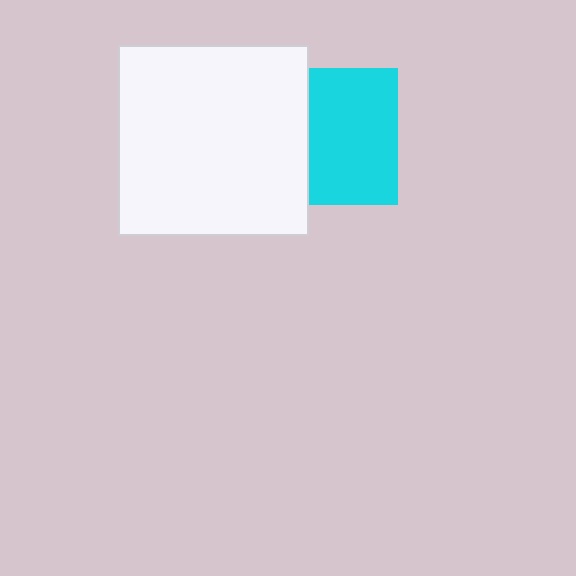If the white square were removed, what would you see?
You would see the complete cyan square.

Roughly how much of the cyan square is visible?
About half of it is visible (roughly 65%).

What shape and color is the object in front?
The object in front is a white square.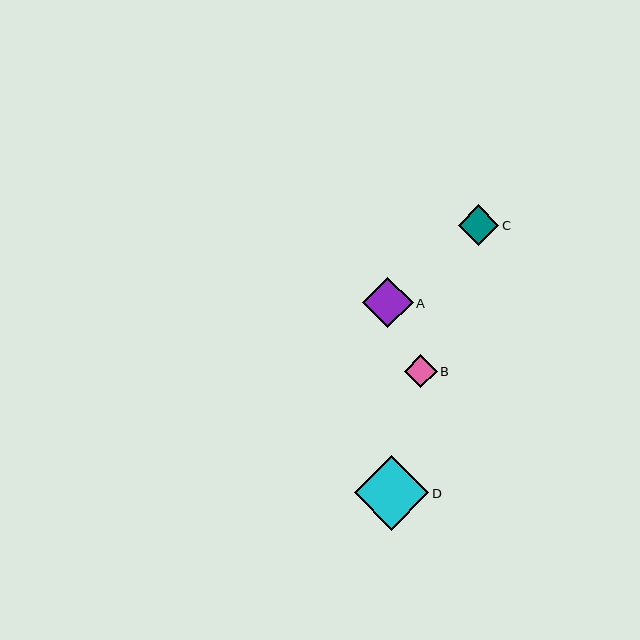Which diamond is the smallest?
Diamond B is the smallest with a size of approximately 33 pixels.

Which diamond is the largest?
Diamond D is the largest with a size of approximately 74 pixels.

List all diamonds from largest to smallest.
From largest to smallest: D, A, C, B.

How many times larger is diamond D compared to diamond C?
Diamond D is approximately 1.8 times the size of diamond C.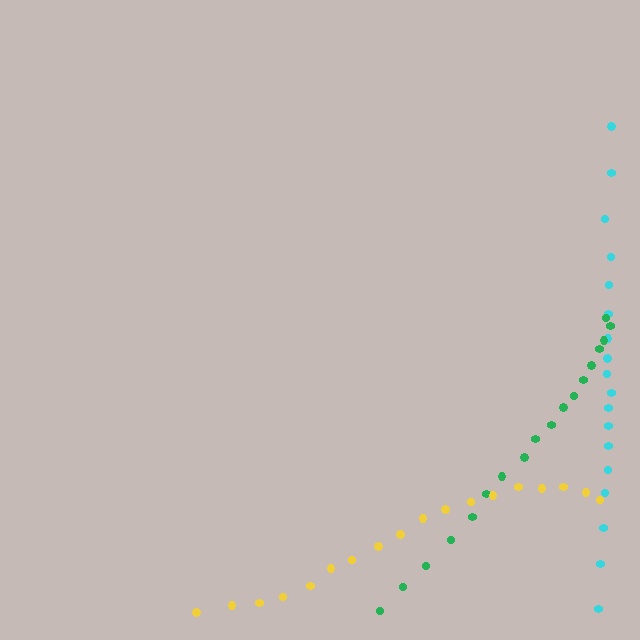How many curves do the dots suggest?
There are 3 distinct paths.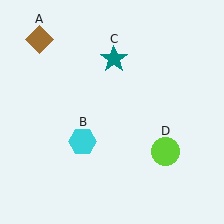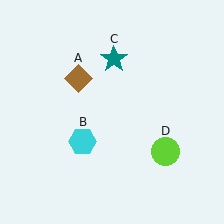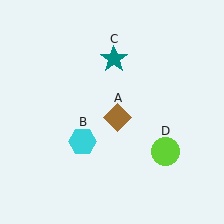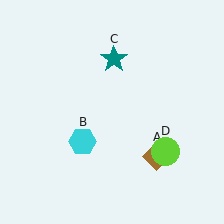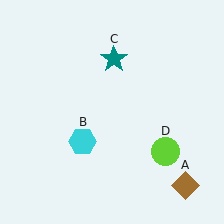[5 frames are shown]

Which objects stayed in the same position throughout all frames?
Cyan hexagon (object B) and teal star (object C) and lime circle (object D) remained stationary.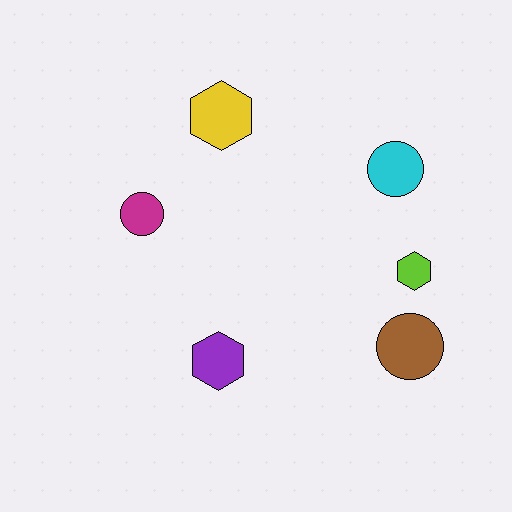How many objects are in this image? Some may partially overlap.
There are 6 objects.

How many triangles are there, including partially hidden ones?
There are no triangles.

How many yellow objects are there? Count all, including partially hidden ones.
There is 1 yellow object.